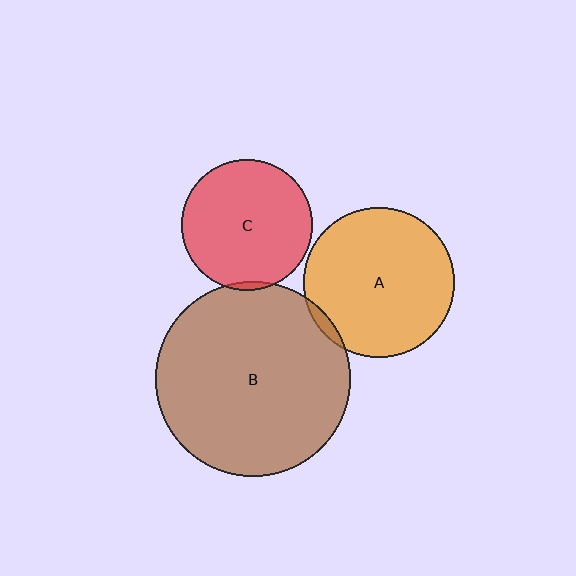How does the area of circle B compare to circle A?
Approximately 1.7 times.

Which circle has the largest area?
Circle B (brown).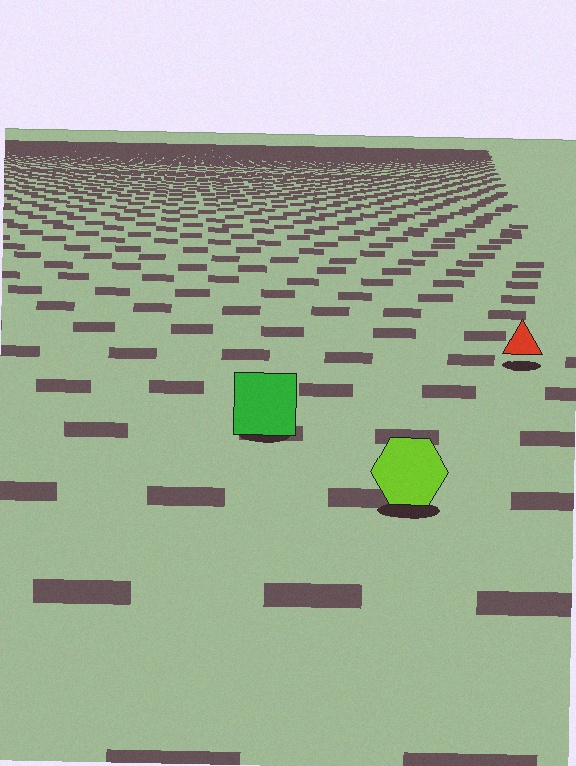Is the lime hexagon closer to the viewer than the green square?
Yes. The lime hexagon is closer — you can tell from the texture gradient: the ground texture is coarser near it.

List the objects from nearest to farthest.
From nearest to farthest: the lime hexagon, the green square, the red triangle.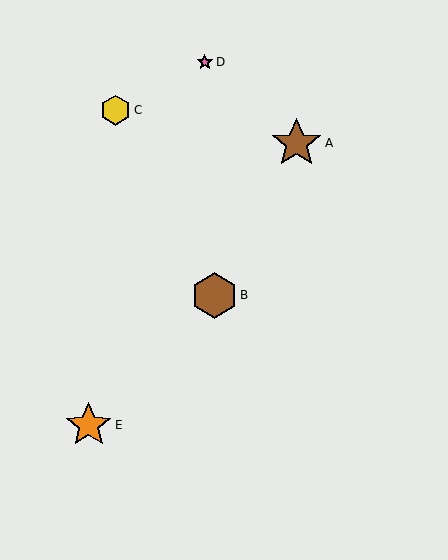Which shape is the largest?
The brown star (labeled A) is the largest.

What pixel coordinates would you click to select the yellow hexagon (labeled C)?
Click at (116, 110) to select the yellow hexagon C.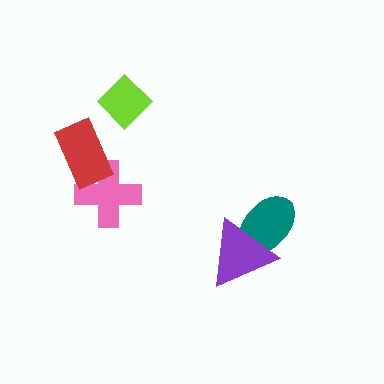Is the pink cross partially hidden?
Yes, it is partially covered by another shape.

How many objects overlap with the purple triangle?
1 object overlaps with the purple triangle.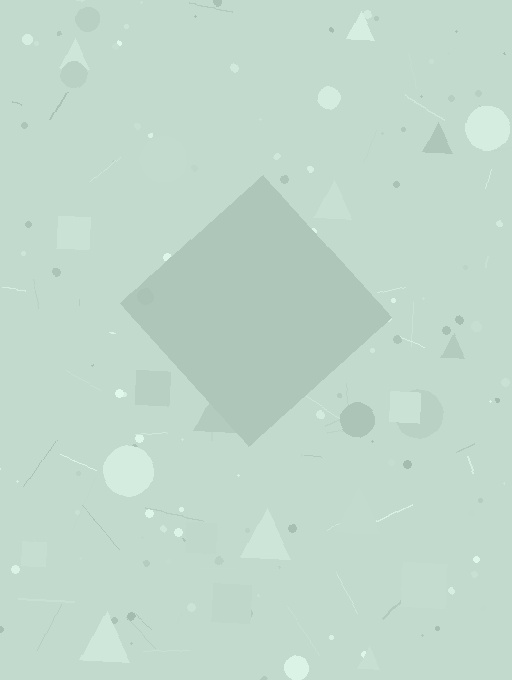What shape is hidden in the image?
A diamond is hidden in the image.